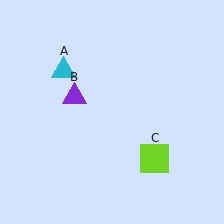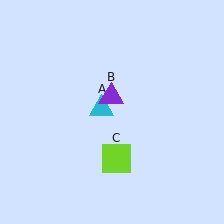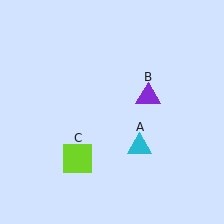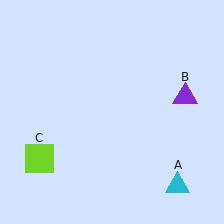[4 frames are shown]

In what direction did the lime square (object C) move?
The lime square (object C) moved left.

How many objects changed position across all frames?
3 objects changed position: cyan triangle (object A), purple triangle (object B), lime square (object C).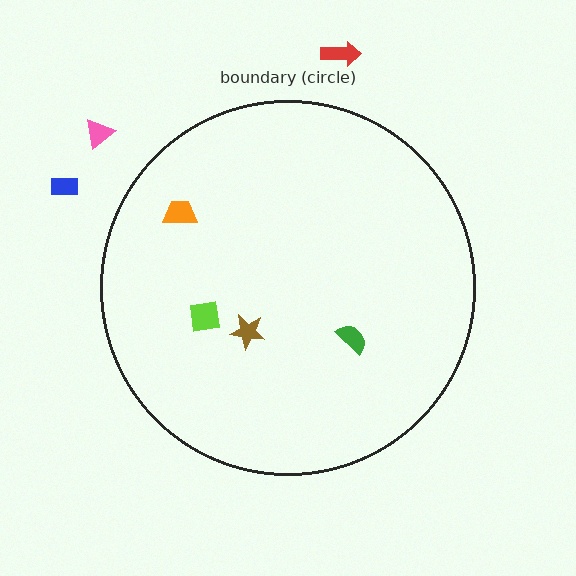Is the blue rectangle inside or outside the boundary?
Outside.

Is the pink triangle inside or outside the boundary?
Outside.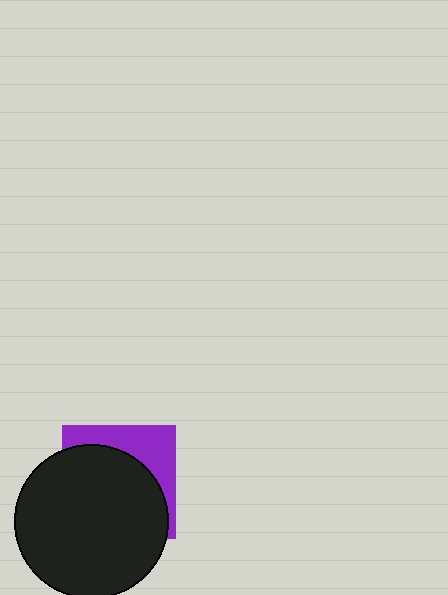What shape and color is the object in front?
The object in front is a black circle.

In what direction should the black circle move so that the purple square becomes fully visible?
The black circle should move toward the lower-left. That is the shortest direction to clear the overlap and leave the purple square fully visible.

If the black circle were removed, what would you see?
You would see the complete purple square.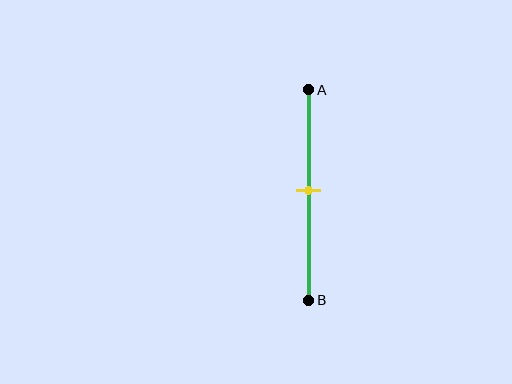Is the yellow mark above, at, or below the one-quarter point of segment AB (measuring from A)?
The yellow mark is below the one-quarter point of segment AB.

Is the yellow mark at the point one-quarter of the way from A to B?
No, the mark is at about 50% from A, not at the 25% one-quarter point.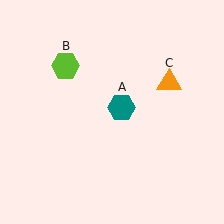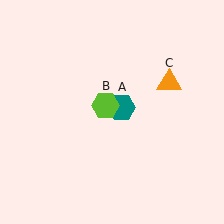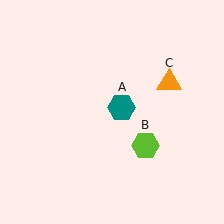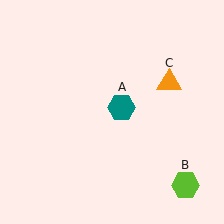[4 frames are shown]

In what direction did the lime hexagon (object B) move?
The lime hexagon (object B) moved down and to the right.